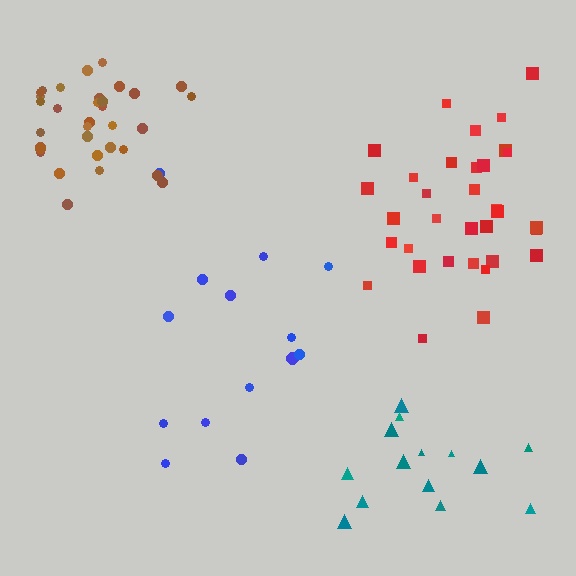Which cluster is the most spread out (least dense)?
Blue.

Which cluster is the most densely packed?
Brown.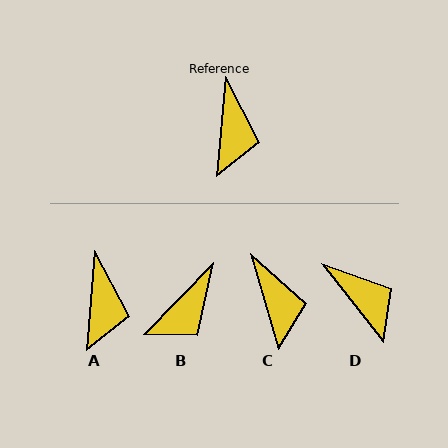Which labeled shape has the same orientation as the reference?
A.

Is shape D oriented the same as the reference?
No, it is off by about 43 degrees.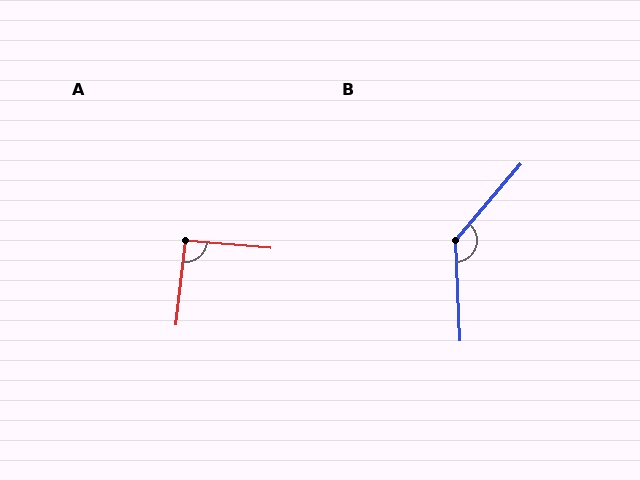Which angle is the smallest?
A, at approximately 91 degrees.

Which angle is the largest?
B, at approximately 137 degrees.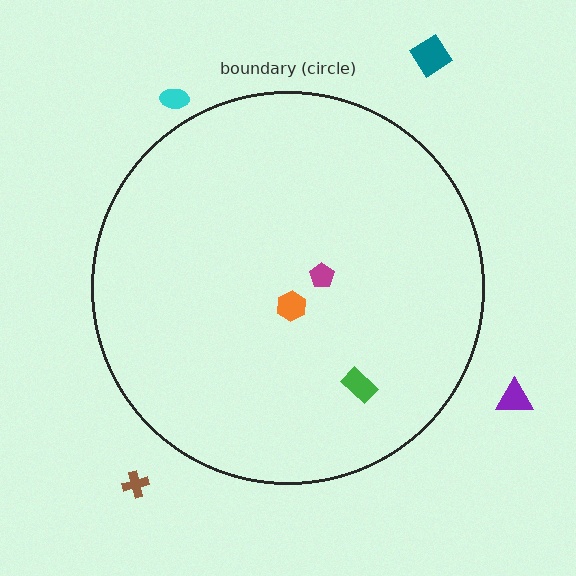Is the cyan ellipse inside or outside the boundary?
Outside.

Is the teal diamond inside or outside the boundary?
Outside.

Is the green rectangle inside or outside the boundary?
Inside.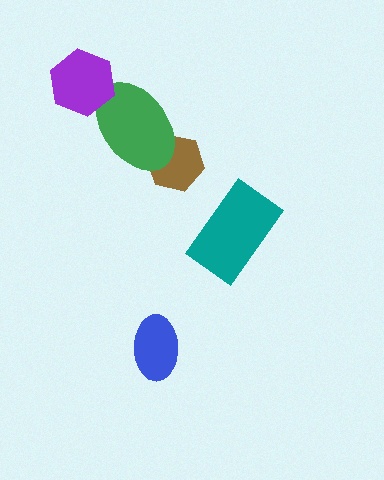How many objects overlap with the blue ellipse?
0 objects overlap with the blue ellipse.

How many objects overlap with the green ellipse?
2 objects overlap with the green ellipse.